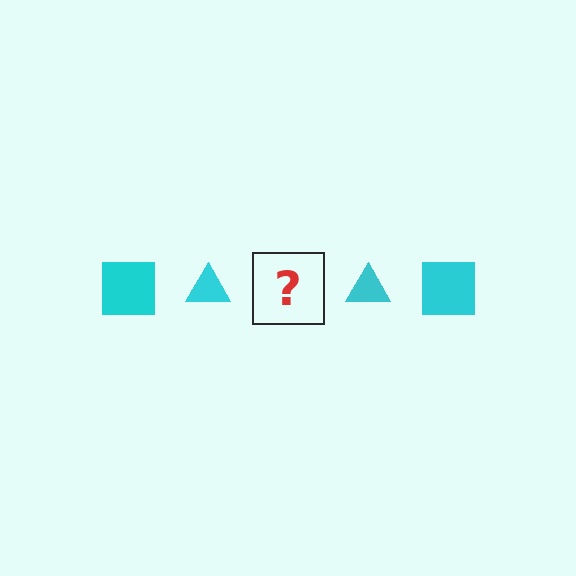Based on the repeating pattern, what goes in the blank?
The blank should be a cyan square.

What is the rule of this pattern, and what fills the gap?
The rule is that the pattern cycles through square, triangle shapes in cyan. The gap should be filled with a cyan square.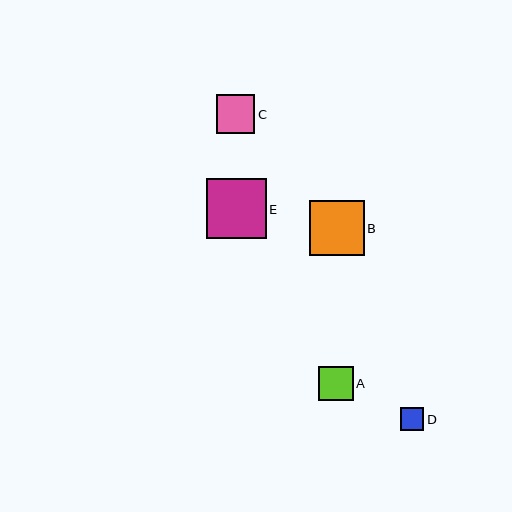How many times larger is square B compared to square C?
Square B is approximately 1.4 times the size of square C.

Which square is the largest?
Square E is the largest with a size of approximately 60 pixels.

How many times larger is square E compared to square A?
Square E is approximately 1.8 times the size of square A.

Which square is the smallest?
Square D is the smallest with a size of approximately 23 pixels.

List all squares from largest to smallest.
From largest to smallest: E, B, C, A, D.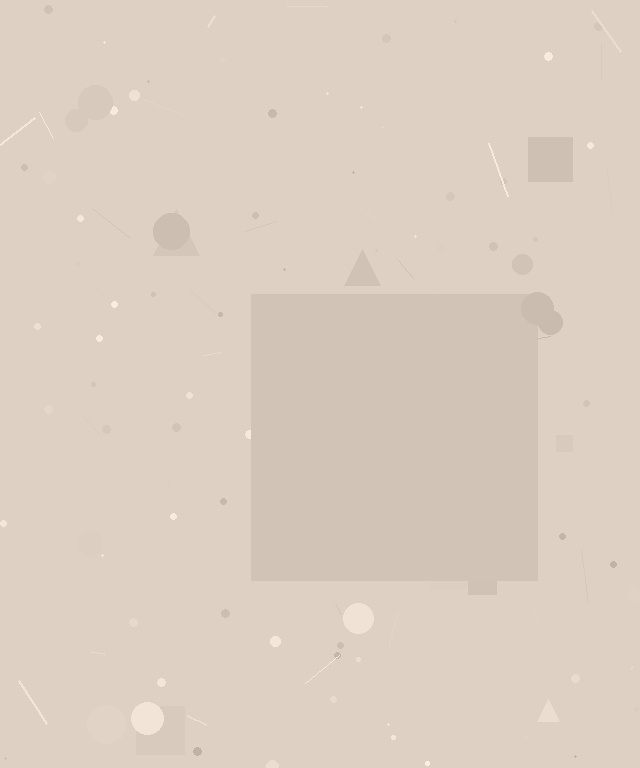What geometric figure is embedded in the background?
A square is embedded in the background.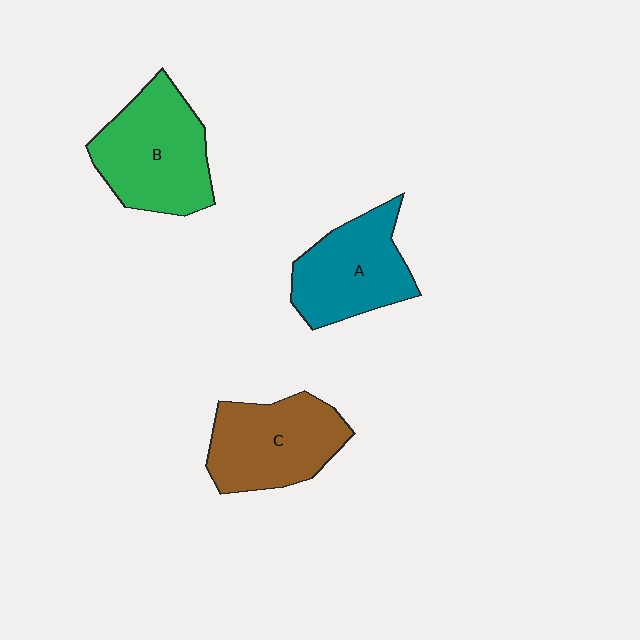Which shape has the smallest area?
Shape A (teal).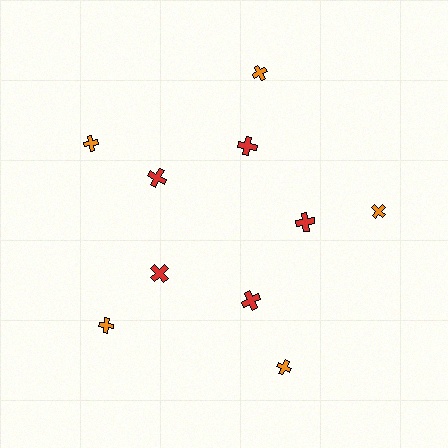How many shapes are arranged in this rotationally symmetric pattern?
There are 10 shapes, arranged in 5 groups of 2.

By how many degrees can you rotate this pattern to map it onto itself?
The pattern maps onto itself every 72 degrees of rotation.